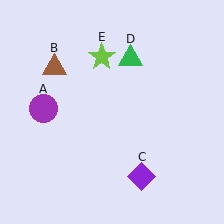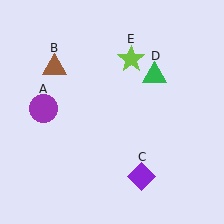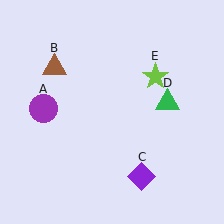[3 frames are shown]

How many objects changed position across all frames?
2 objects changed position: green triangle (object D), lime star (object E).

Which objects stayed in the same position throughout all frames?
Purple circle (object A) and brown triangle (object B) and purple diamond (object C) remained stationary.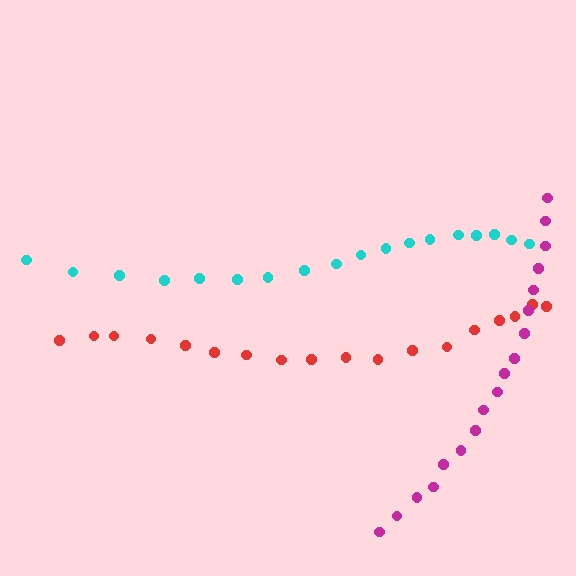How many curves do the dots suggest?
There are 3 distinct paths.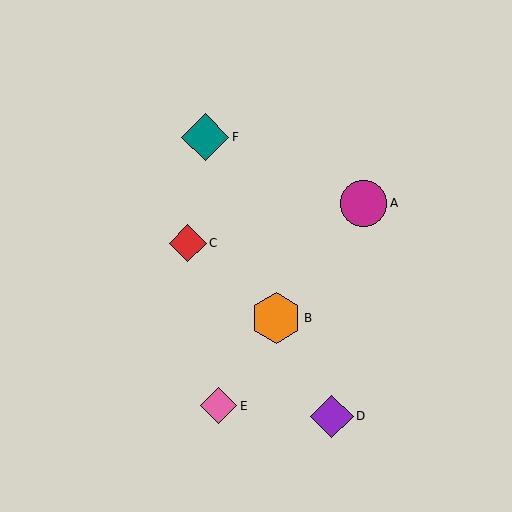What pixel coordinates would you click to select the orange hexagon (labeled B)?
Click at (276, 318) to select the orange hexagon B.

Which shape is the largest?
The orange hexagon (labeled B) is the largest.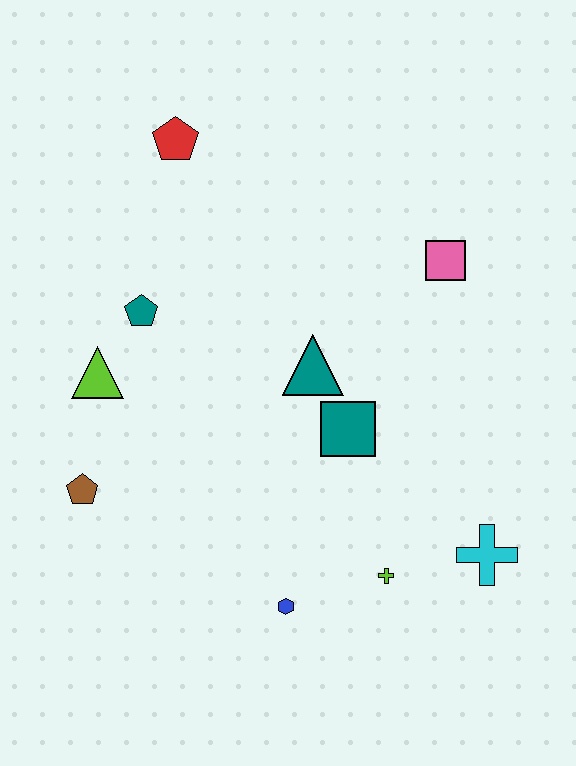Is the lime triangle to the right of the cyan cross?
No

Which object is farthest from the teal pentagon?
The cyan cross is farthest from the teal pentagon.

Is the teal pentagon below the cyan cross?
No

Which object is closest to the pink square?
The teal triangle is closest to the pink square.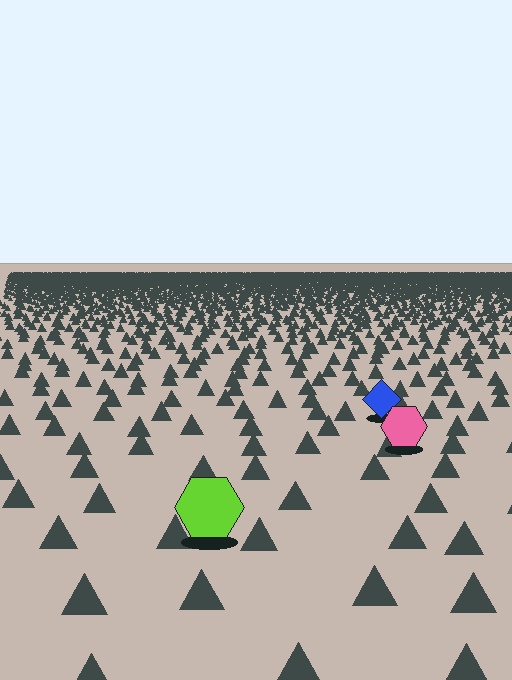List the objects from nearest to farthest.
From nearest to farthest: the lime hexagon, the pink hexagon, the blue diamond.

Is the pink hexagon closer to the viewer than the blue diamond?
Yes. The pink hexagon is closer — you can tell from the texture gradient: the ground texture is coarser near it.